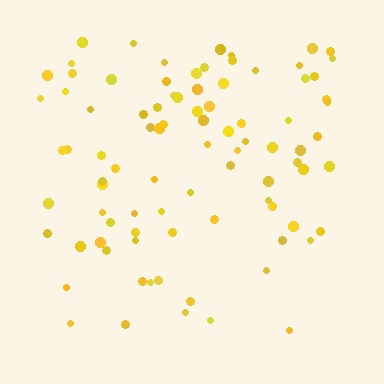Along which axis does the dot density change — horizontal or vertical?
Vertical.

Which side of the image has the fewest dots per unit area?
The bottom.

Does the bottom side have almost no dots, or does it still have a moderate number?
Still a moderate number, just noticeably fewer than the top.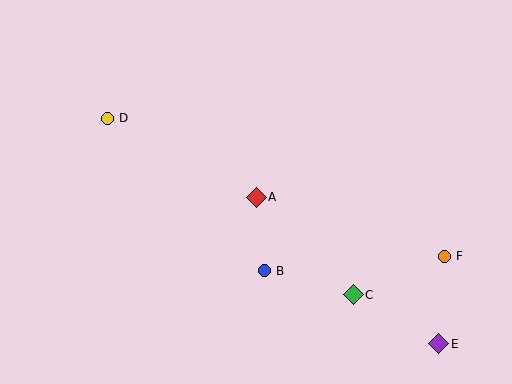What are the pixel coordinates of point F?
Point F is at (444, 256).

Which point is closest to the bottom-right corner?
Point E is closest to the bottom-right corner.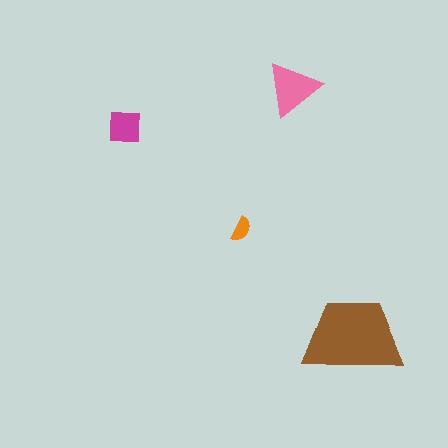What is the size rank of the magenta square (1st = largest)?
3rd.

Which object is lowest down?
The brown trapezoid is bottommost.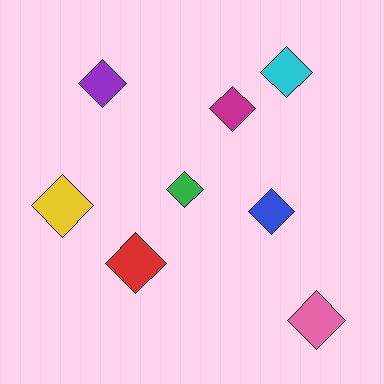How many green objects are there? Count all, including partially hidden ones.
There is 1 green object.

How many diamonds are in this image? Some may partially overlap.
There are 8 diamonds.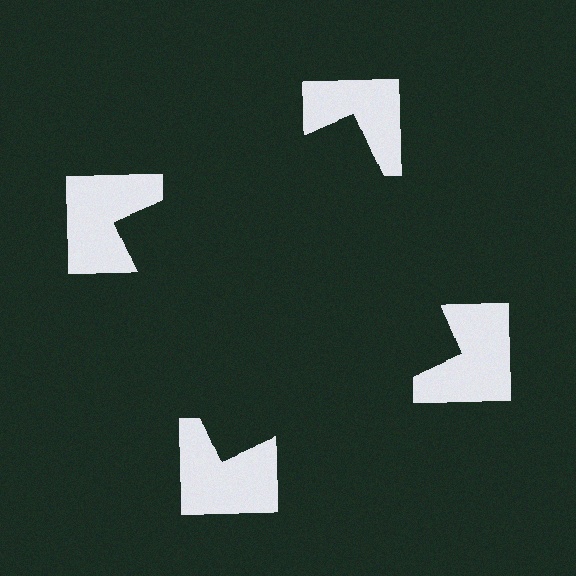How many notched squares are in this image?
There are 4 — one at each vertex of the illusory square.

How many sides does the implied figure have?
4 sides.